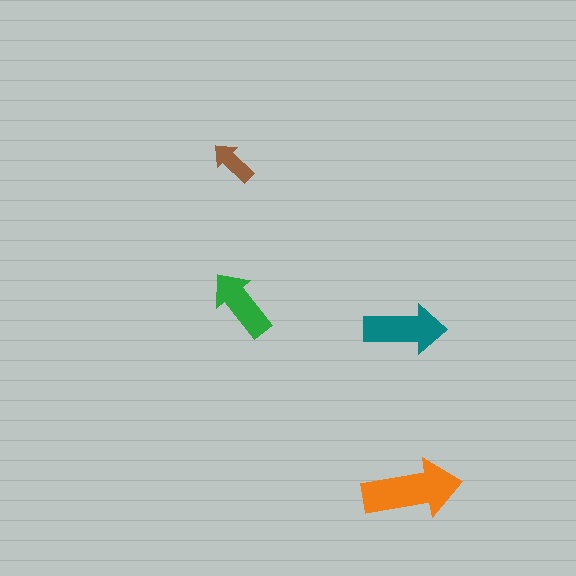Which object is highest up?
The brown arrow is topmost.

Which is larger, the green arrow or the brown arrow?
The green one.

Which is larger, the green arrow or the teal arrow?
The teal one.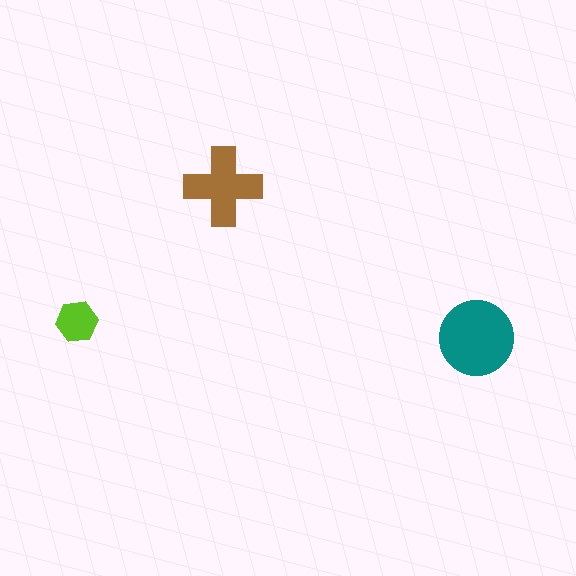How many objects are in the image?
There are 3 objects in the image.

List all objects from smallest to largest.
The lime hexagon, the brown cross, the teal circle.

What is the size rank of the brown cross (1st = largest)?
2nd.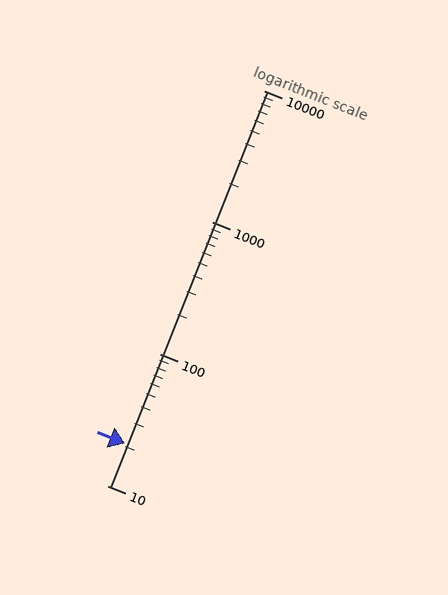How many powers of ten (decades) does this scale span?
The scale spans 3 decades, from 10 to 10000.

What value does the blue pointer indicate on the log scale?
The pointer indicates approximately 21.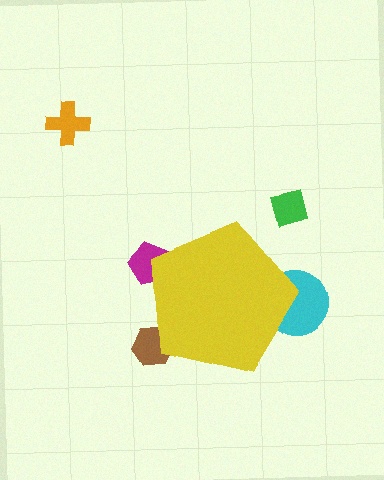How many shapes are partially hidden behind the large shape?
3 shapes are partially hidden.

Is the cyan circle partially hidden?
Yes, the cyan circle is partially hidden behind the yellow pentagon.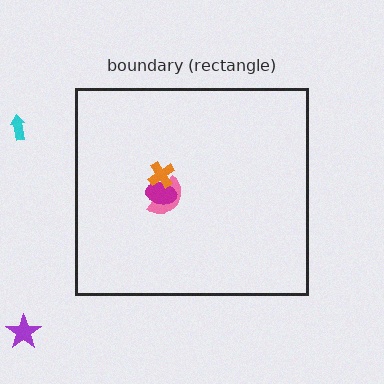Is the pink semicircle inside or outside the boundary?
Inside.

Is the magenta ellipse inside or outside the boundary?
Inside.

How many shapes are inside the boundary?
3 inside, 2 outside.